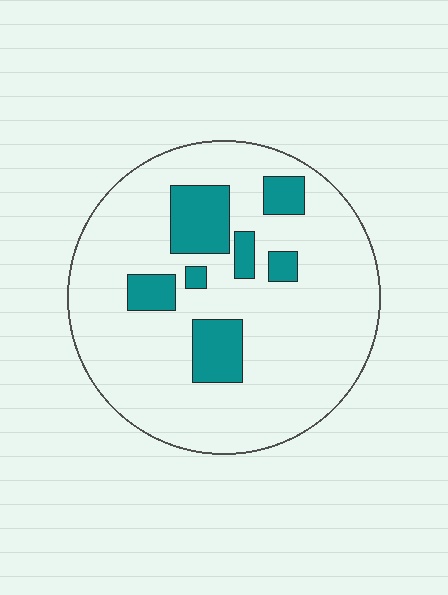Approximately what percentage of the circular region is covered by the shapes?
Approximately 15%.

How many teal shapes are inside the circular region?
7.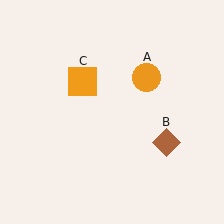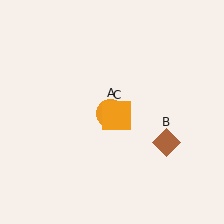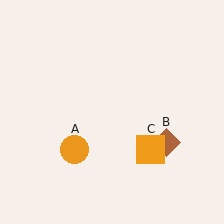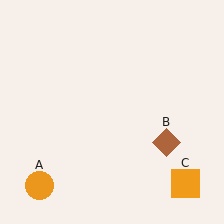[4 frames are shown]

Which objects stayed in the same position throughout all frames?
Brown diamond (object B) remained stationary.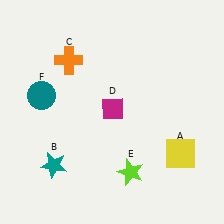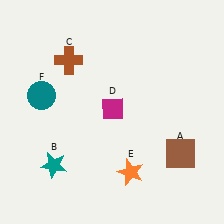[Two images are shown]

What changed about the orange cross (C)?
In Image 1, C is orange. In Image 2, it changed to brown.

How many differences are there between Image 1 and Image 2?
There are 3 differences between the two images.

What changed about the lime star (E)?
In Image 1, E is lime. In Image 2, it changed to orange.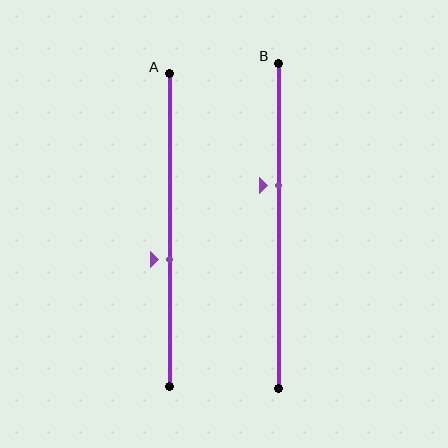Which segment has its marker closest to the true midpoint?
Segment A has its marker closest to the true midpoint.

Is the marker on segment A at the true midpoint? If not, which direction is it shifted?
No, the marker on segment A is shifted downward by about 9% of the segment length.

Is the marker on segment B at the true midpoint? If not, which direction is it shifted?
No, the marker on segment B is shifted upward by about 12% of the segment length.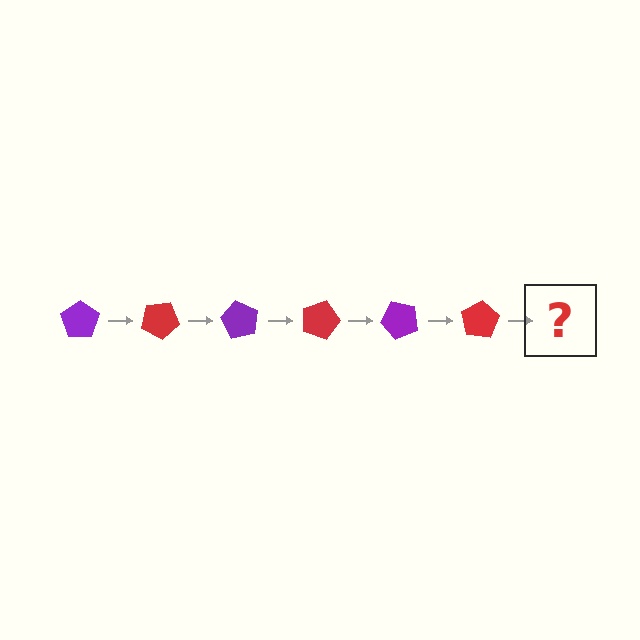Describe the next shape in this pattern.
It should be a purple pentagon, rotated 180 degrees from the start.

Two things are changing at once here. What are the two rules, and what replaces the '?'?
The two rules are that it rotates 30 degrees each step and the color cycles through purple and red. The '?' should be a purple pentagon, rotated 180 degrees from the start.